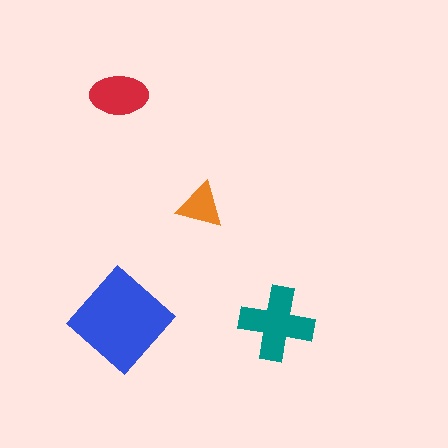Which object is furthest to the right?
The teal cross is rightmost.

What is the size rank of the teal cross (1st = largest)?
2nd.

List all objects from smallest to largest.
The orange triangle, the red ellipse, the teal cross, the blue diamond.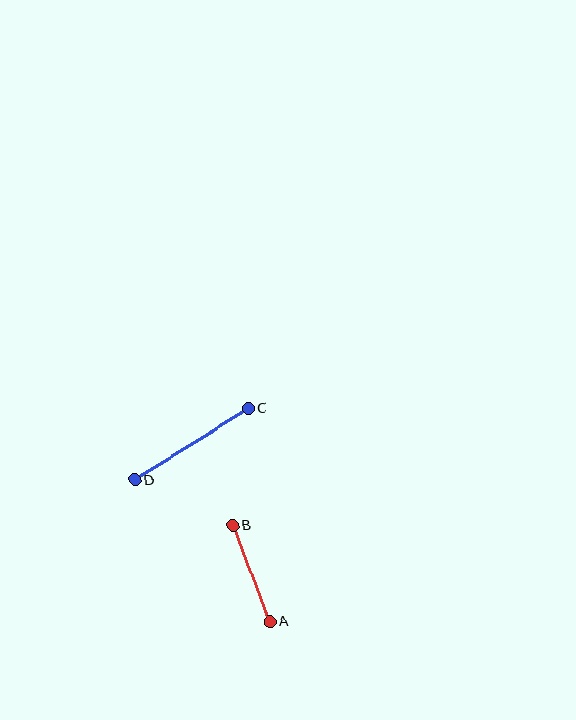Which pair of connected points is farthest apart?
Points C and D are farthest apart.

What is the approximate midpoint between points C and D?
The midpoint is at approximately (191, 444) pixels.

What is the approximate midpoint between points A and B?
The midpoint is at approximately (251, 574) pixels.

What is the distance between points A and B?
The distance is approximately 103 pixels.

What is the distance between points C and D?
The distance is approximately 134 pixels.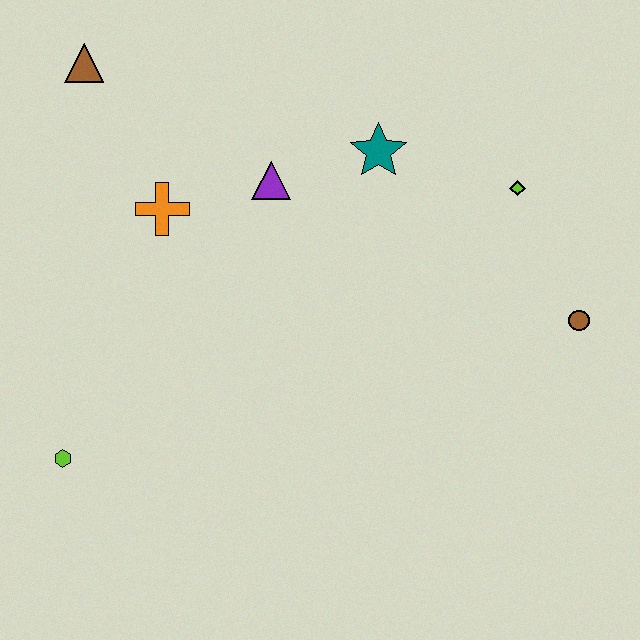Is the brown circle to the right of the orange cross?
Yes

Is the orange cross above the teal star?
No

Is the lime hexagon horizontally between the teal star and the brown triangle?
No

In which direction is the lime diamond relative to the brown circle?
The lime diamond is above the brown circle.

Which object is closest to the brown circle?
The lime diamond is closest to the brown circle.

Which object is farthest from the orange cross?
The brown circle is farthest from the orange cross.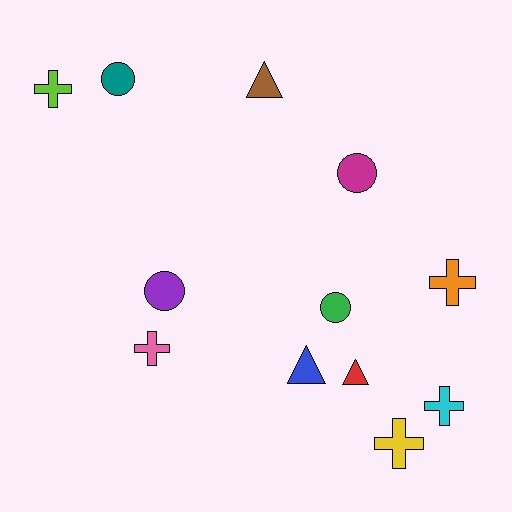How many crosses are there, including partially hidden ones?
There are 5 crosses.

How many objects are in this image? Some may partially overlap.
There are 12 objects.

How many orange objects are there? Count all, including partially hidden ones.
There is 1 orange object.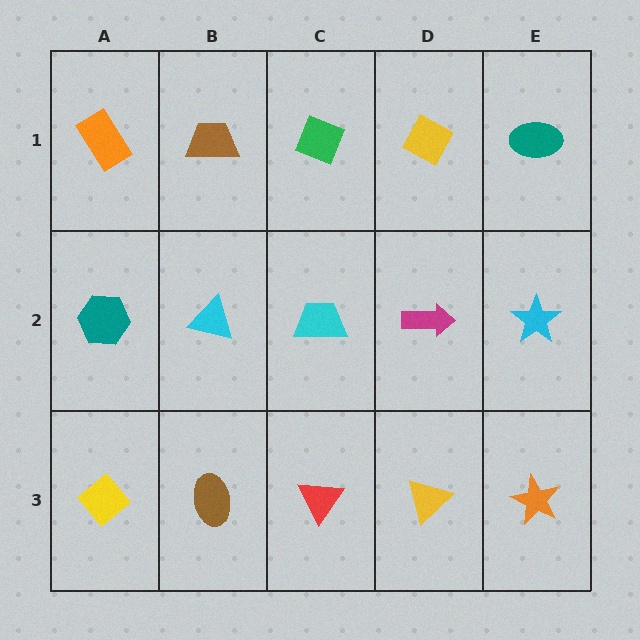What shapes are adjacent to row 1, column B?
A cyan triangle (row 2, column B), an orange rectangle (row 1, column A), a green diamond (row 1, column C).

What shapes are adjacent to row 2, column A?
An orange rectangle (row 1, column A), a yellow diamond (row 3, column A), a cyan triangle (row 2, column B).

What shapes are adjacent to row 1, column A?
A teal hexagon (row 2, column A), a brown trapezoid (row 1, column B).